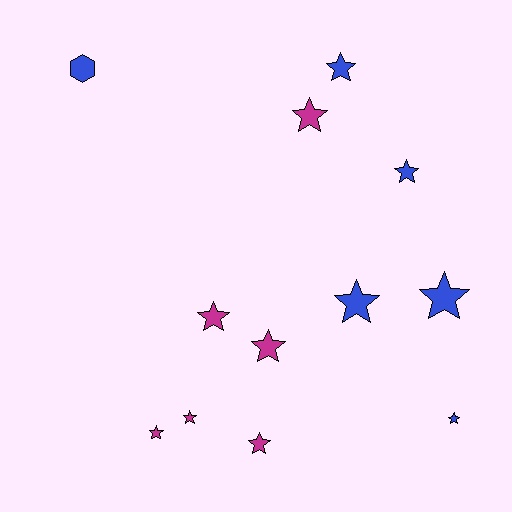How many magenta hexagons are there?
There are no magenta hexagons.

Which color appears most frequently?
Magenta, with 6 objects.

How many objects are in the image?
There are 12 objects.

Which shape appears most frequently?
Star, with 11 objects.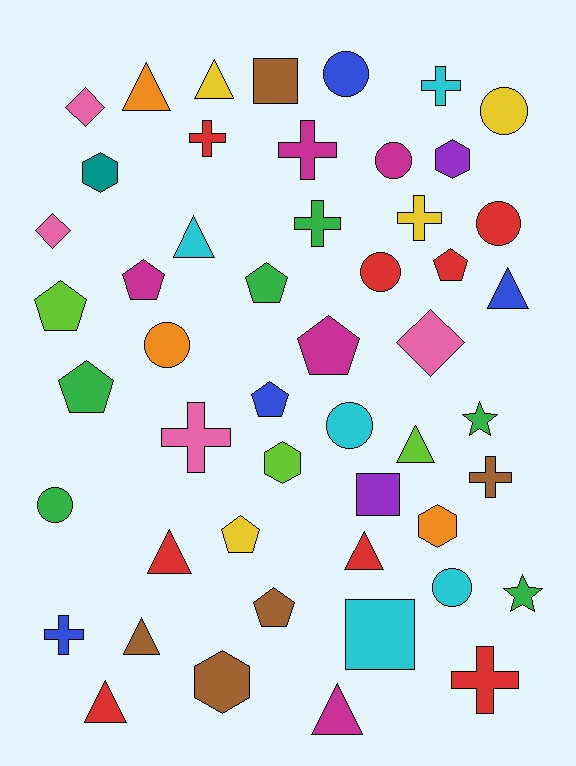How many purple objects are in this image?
There are 2 purple objects.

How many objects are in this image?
There are 50 objects.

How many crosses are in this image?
There are 9 crosses.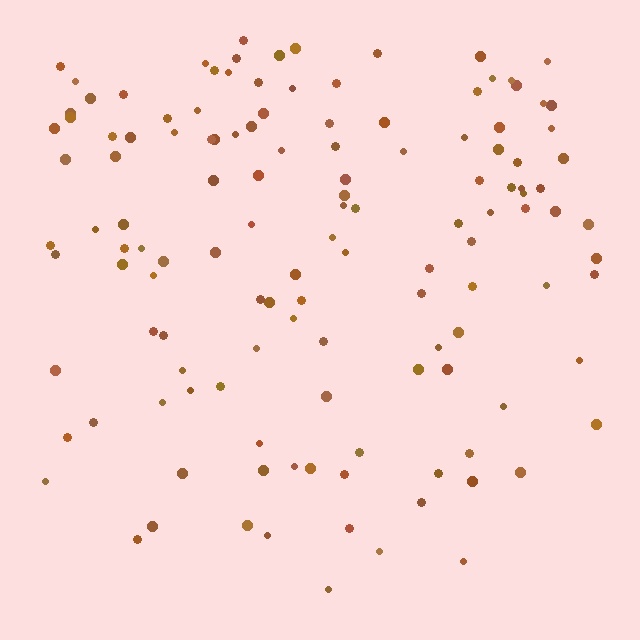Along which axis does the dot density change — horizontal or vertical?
Vertical.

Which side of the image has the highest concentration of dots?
The top.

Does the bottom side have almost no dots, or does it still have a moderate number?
Still a moderate number, just noticeably fewer than the top.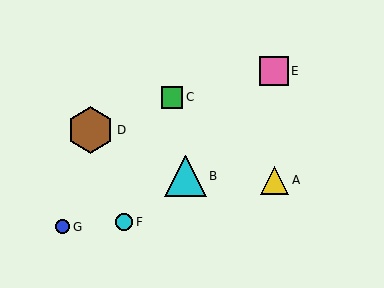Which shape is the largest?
The brown hexagon (labeled D) is the largest.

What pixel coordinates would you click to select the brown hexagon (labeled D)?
Click at (91, 130) to select the brown hexagon D.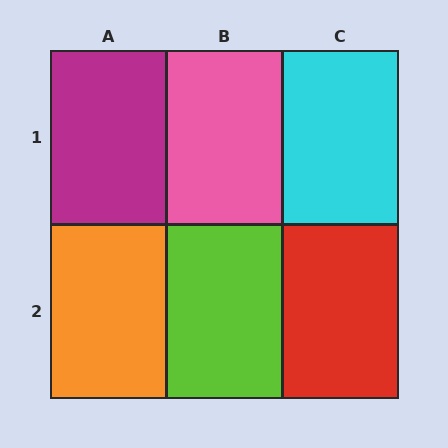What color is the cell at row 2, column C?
Red.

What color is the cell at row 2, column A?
Orange.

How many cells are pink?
1 cell is pink.